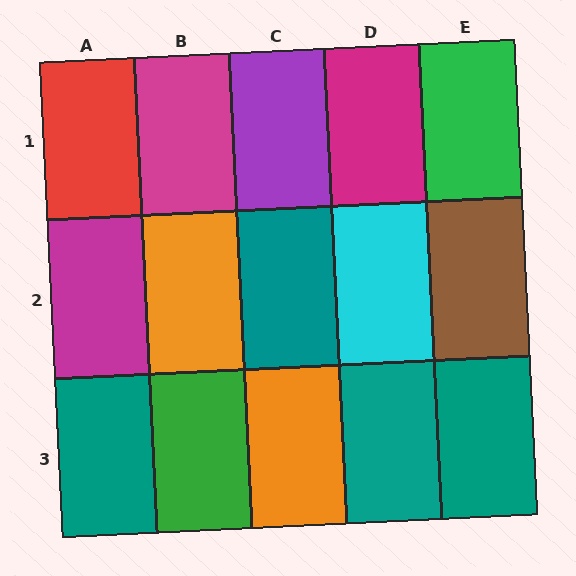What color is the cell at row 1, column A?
Red.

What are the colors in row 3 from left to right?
Teal, green, orange, teal, teal.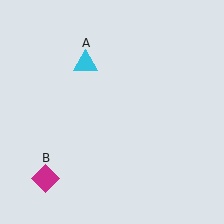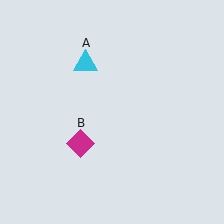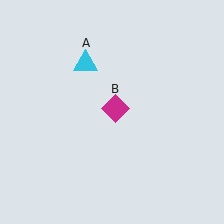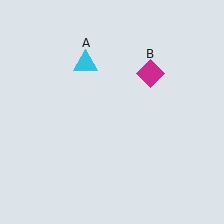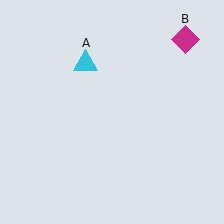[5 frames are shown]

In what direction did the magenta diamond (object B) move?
The magenta diamond (object B) moved up and to the right.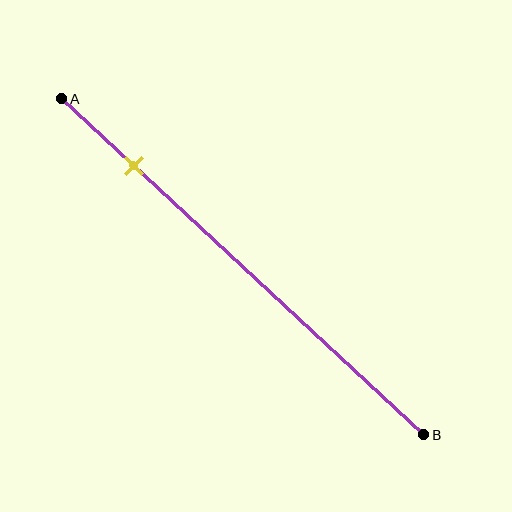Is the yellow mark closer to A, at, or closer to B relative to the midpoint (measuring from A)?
The yellow mark is closer to point A than the midpoint of segment AB.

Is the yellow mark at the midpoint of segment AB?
No, the mark is at about 20% from A, not at the 50% midpoint.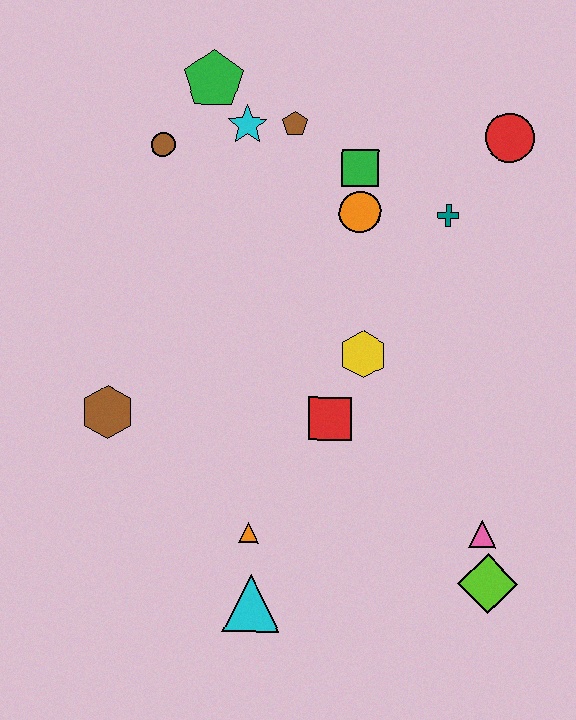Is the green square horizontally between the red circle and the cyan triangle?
Yes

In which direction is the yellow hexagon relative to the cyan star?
The yellow hexagon is below the cyan star.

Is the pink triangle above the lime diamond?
Yes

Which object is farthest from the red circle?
The cyan triangle is farthest from the red circle.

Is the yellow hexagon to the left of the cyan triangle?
No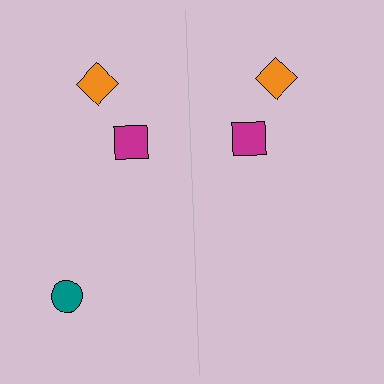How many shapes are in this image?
There are 5 shapes in this image.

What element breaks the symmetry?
A teal circle is missing from the right side.